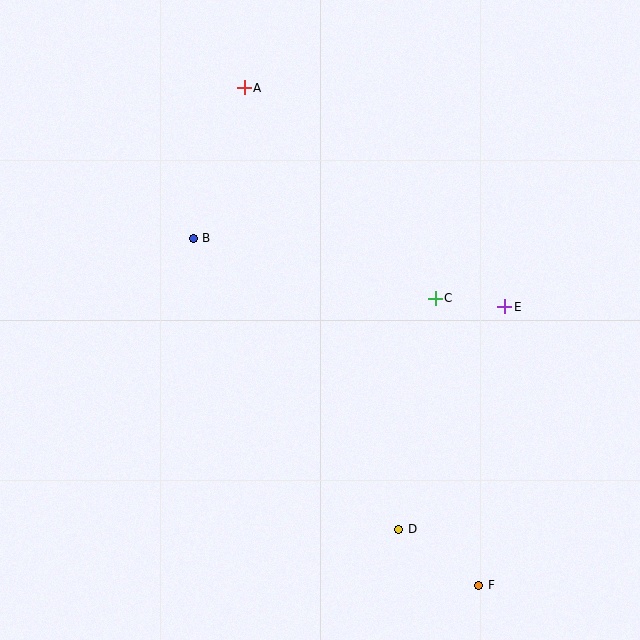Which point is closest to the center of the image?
Point C at (435, 298) is closest to the center.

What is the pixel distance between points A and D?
The distance between A and D is 467 pixels.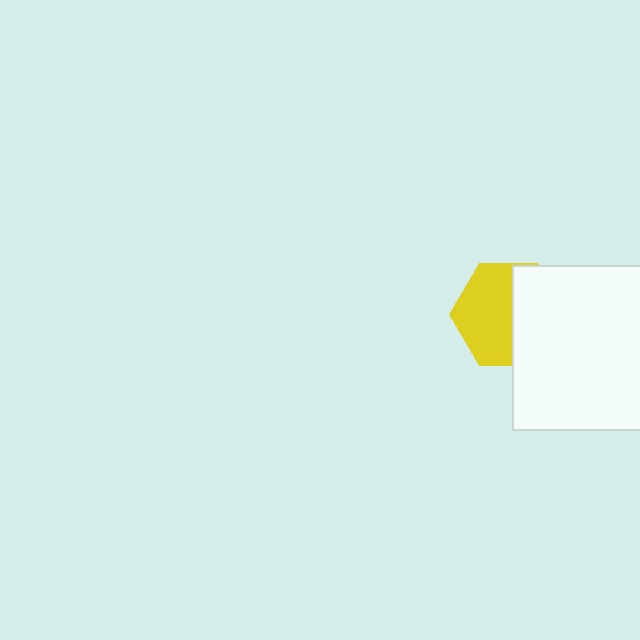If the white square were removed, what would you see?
You would see the complete yellow hexagon.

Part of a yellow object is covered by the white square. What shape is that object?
It is a hexagon.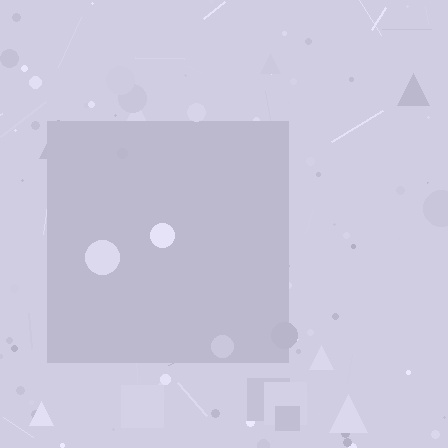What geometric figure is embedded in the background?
A square is embedded in the background.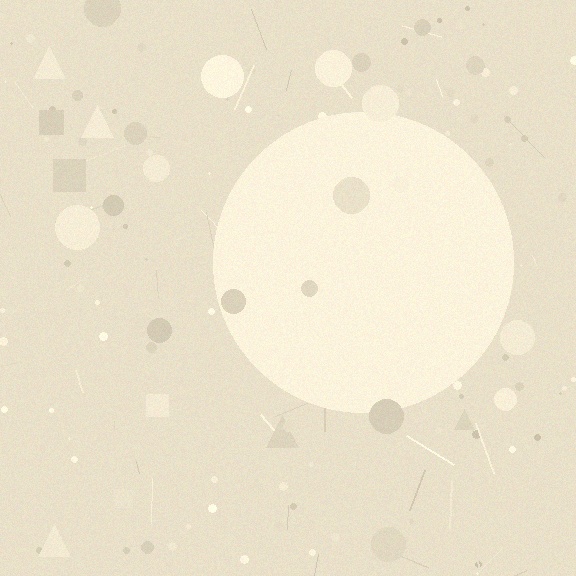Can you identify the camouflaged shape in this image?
The camouflaged shape is a circle.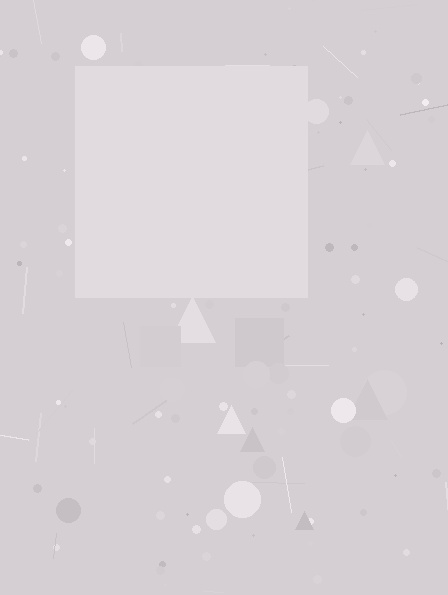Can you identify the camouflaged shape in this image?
The camouflaged shape is a square.